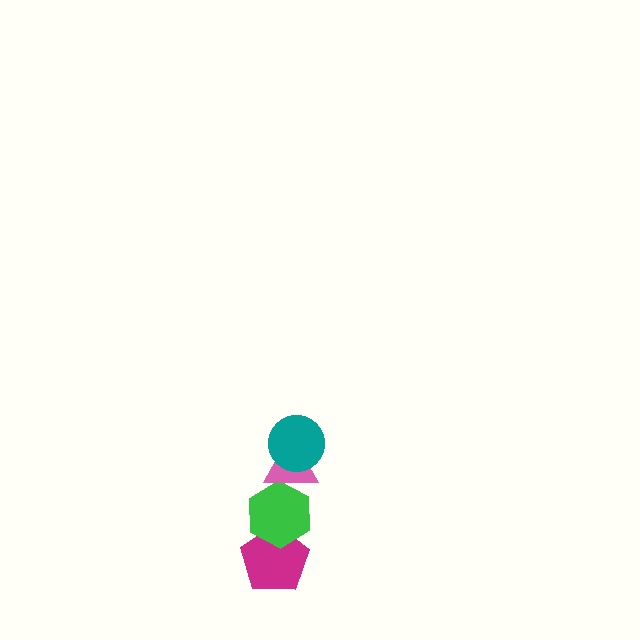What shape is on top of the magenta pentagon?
The green hexagon is on top of the magenta pentagon.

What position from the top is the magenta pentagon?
The magenta pentagon is 4th from the top.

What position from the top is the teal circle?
The teal circle is 1st from the top.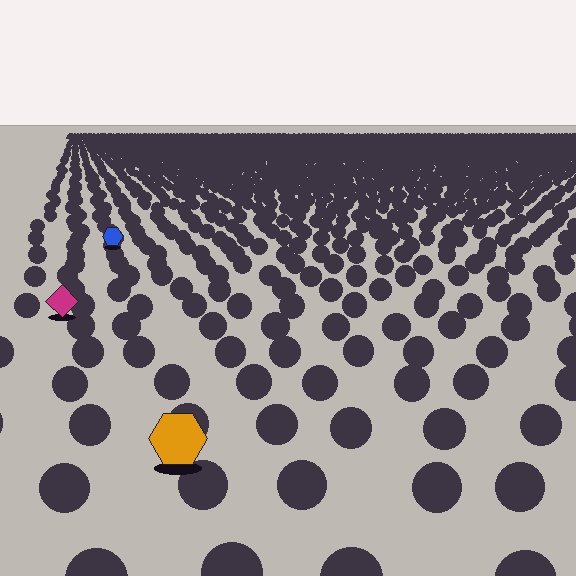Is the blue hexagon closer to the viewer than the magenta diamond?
No. The magenta diamond is closer — you can tell from the texture gradient: the ground texture is coarser near it.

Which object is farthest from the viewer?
The blue hexagon is farthest from the viewer. It appears smaller and the ground texture around it is denser.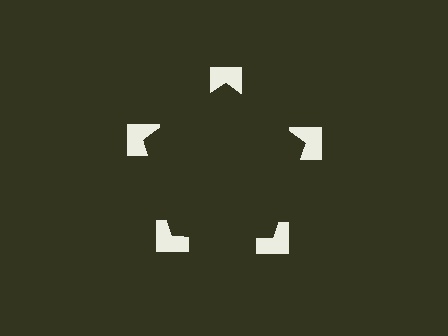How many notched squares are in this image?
There are 5 — one at each vertex of the illusory pentagon.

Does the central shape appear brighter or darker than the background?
It typically appears slightly darker than the background, even though no actual brightness change is drawn.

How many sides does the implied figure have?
5 sides.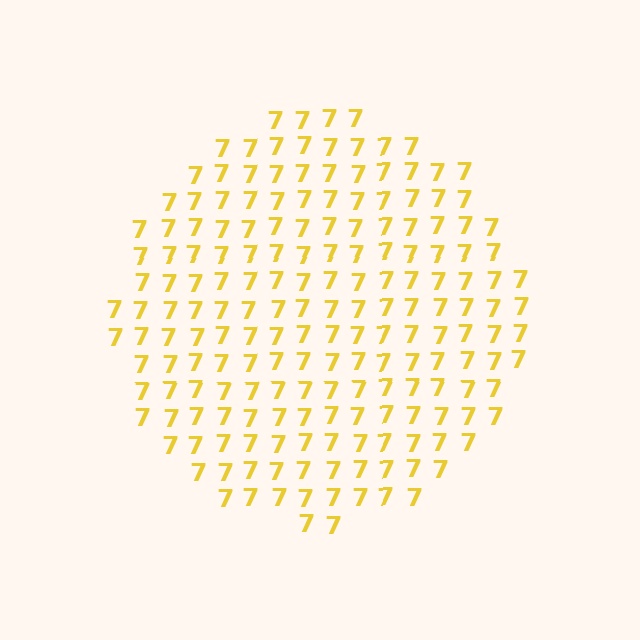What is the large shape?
The large shape is a circle.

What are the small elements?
The small elements are digit 7's.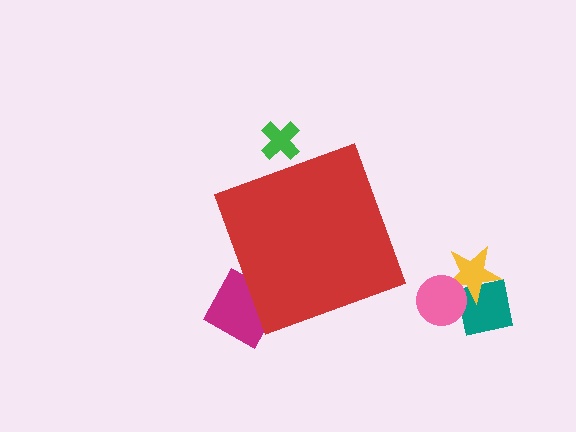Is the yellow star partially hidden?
No, the yellow star is fully visible.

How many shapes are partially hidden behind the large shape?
2 shapes are partially hidden.